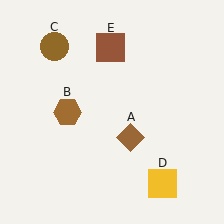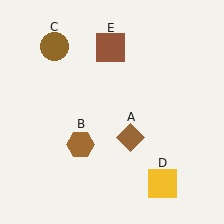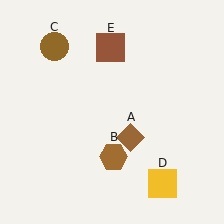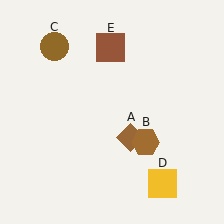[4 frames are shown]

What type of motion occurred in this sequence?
The brown hexagon (object B) rotated counterclockwise around the center of the scene.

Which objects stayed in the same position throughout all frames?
Brown diamond (object A) and brown circle (object C) and yellow square (object D) and brown square (object E) remained stationary.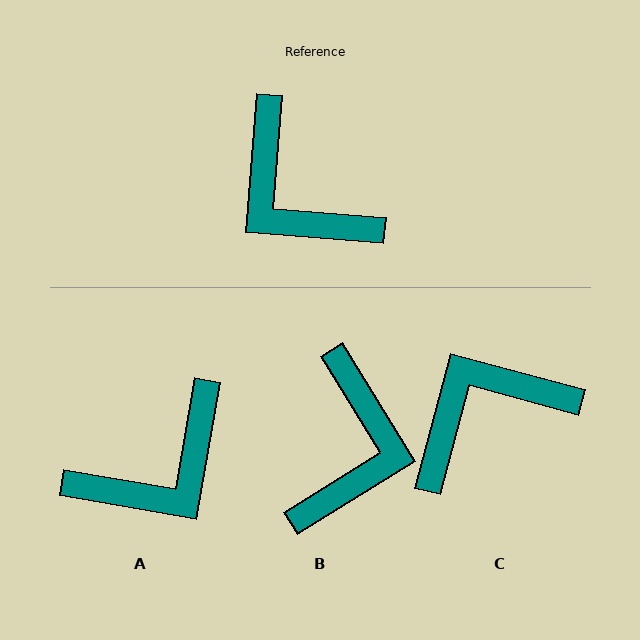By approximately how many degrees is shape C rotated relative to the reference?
Approximately 100 degrees clockwise.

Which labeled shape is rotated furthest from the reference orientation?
B, about 126 degrees away.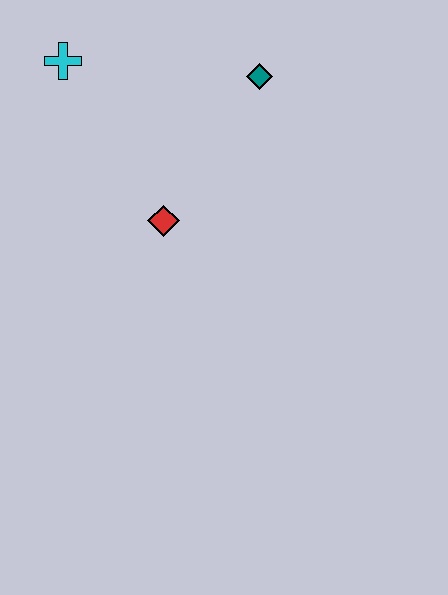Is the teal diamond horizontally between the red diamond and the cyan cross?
No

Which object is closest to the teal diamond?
The red diamond is closest to the teal diamond.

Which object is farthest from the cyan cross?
The teal diamond is farthest from the cyan cross.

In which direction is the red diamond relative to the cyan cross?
The red diamond is below the cyan cross.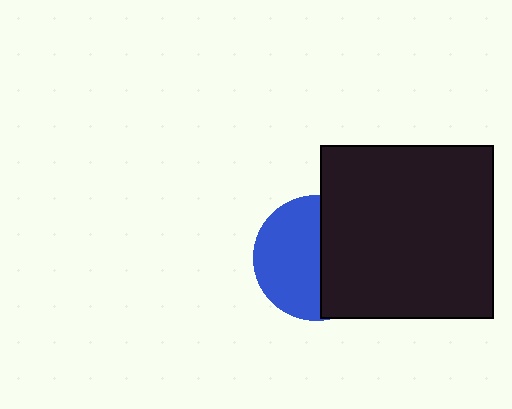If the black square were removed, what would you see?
You would see the complete blue circle.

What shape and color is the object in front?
The object in front is a black square.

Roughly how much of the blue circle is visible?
About half of it is visible (roughly 53%).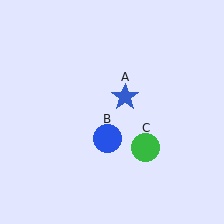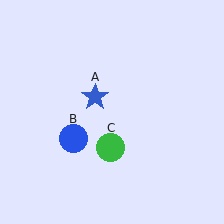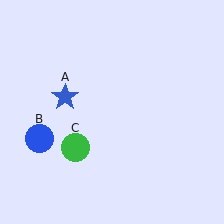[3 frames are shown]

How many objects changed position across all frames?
3 objects changed position: blue star (object A), blue circle (object B), green circle (object C).